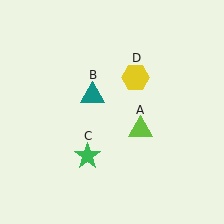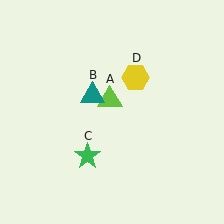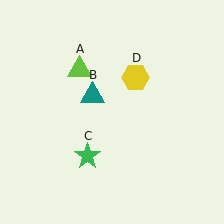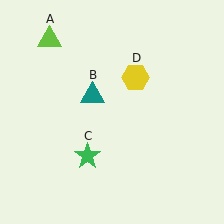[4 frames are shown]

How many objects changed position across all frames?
1 object changed position: lime triangle (object A).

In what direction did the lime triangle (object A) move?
The lime triangle (object A) moved up and to the left.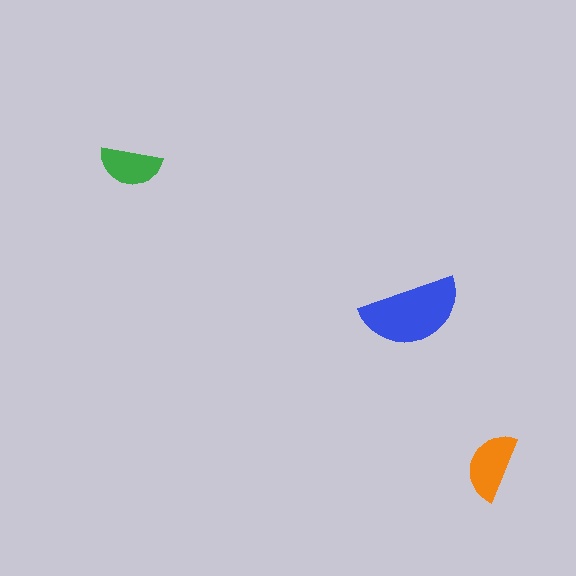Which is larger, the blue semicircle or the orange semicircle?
The blue one.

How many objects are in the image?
There are 3 objects in the image.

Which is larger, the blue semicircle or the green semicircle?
The blue one.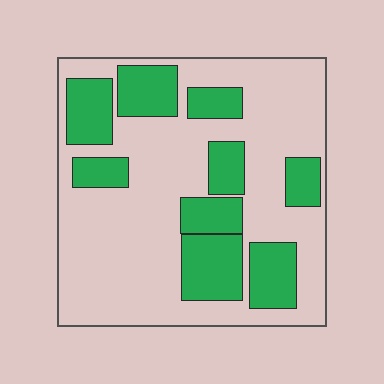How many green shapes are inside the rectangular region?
9.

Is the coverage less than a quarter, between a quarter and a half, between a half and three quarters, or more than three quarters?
Between a quarter and a half.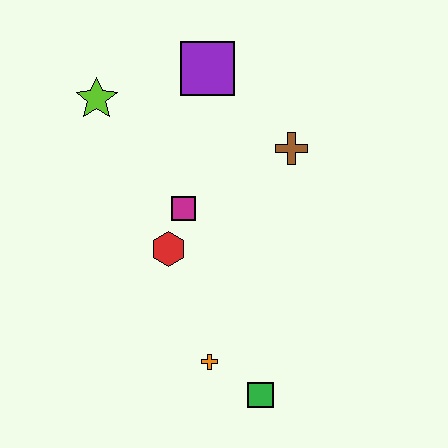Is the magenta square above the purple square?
No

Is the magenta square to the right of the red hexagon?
Yes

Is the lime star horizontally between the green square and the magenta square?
No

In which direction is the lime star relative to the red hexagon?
The lime star is above the red hexagon.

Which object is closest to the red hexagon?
The magenta square is closest to the red hexagon.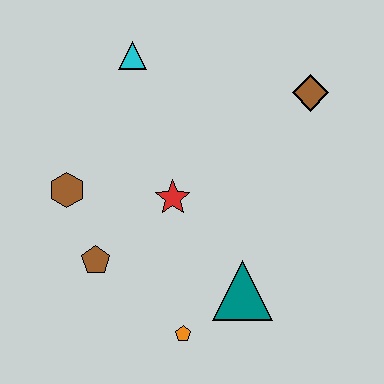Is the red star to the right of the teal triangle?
No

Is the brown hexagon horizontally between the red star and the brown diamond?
No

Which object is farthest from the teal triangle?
The cyan triangle is farthest from the teal triangle.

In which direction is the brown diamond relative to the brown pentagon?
The brown diamond is to the right of the brown pentagon.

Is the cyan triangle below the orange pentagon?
No